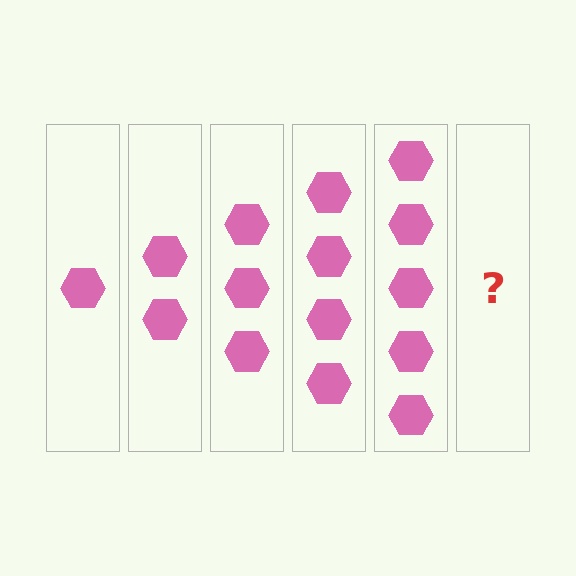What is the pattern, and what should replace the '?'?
The pattern is that each step adds one more hexagon. The '?' should be 6 hexagons.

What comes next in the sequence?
The next element should be 6 hexagons.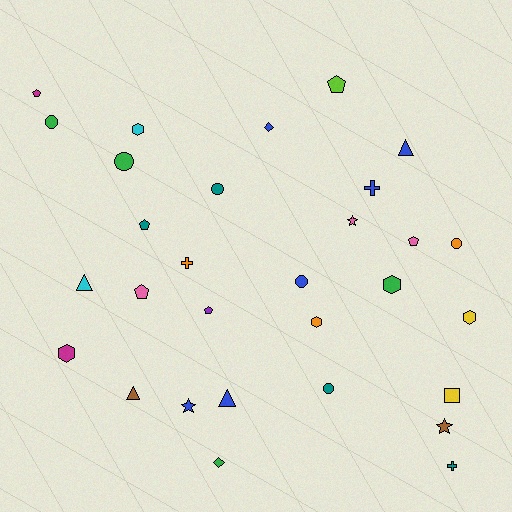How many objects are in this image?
There are 30 objects.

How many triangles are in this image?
There are 4 triangles.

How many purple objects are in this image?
There is 1 purple object.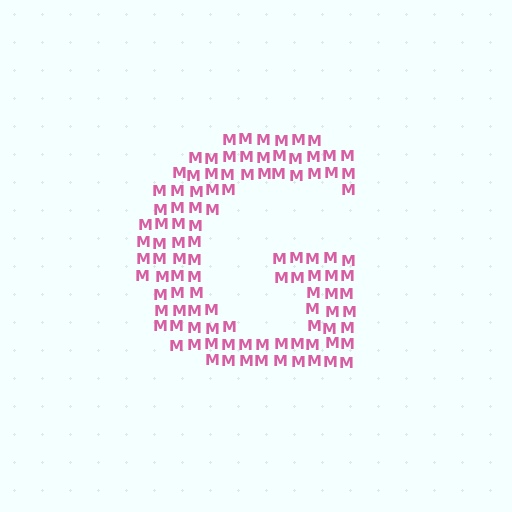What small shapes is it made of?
It is made of small letter M's.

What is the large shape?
The large shape is the letter G.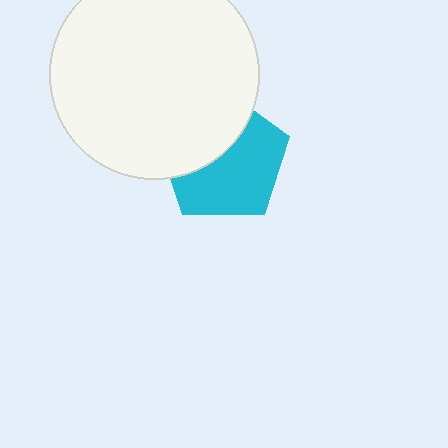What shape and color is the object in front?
The object in front is a white circle.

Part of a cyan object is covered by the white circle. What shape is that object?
It is a pentagon.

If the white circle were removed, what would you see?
You would see the complete cyan pentagon.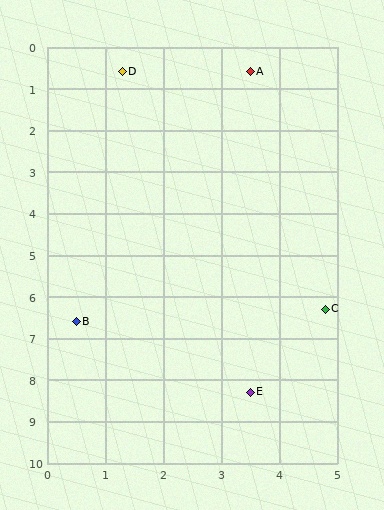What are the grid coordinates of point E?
Point E is at approximately (3.5, 8.3).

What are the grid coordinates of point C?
Point C is at approximately (4.8, 6.3).